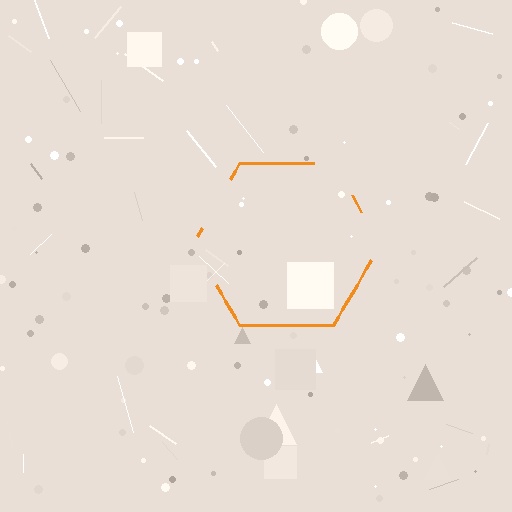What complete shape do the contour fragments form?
The contour fragments form a hexagon.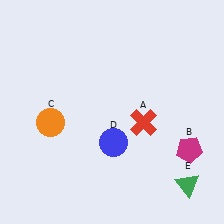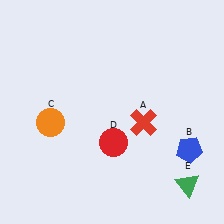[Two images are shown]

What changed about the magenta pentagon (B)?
In Image 1, B is magenta. In Image 2, it changed to blue.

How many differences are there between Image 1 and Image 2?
There are 2 differences between the two images.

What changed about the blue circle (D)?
In Image 1, D is blue. In Image 2, it changed to red.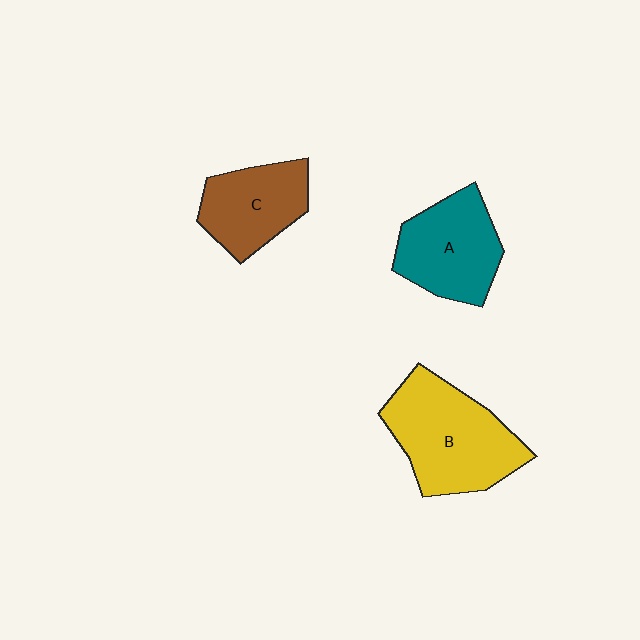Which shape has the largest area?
Shape B (yellow).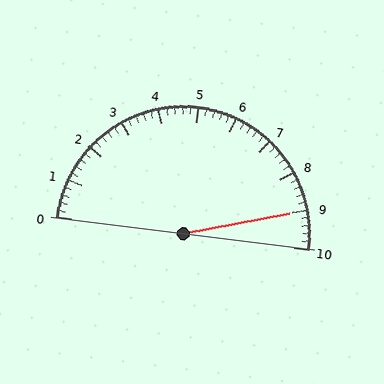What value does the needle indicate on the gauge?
The needle indicates approximately 9.0.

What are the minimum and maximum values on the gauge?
The gauge ranges from 0 to 10.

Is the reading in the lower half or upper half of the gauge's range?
The reading is in the upper half of the range (0 to 10).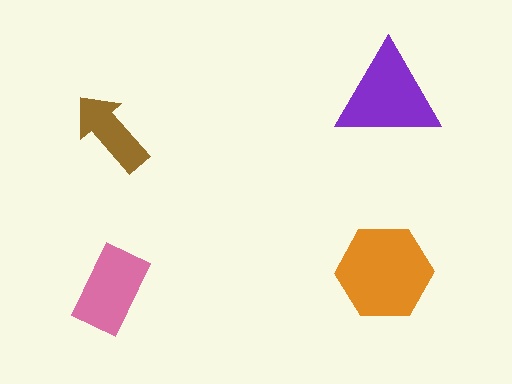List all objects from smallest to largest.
The brown arrow, the pink rectangle, the purple triangle, the orange hexagon.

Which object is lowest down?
The pink rectangle is bottommost.